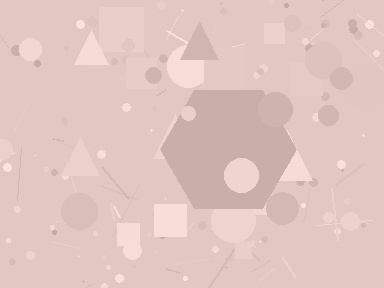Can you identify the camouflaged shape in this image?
The camouflaged shape is a hexagon.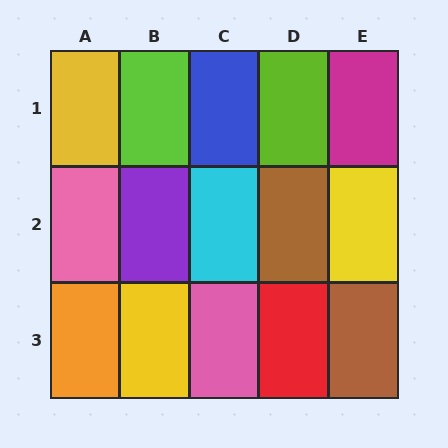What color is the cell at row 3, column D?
Red.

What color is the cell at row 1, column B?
Lime.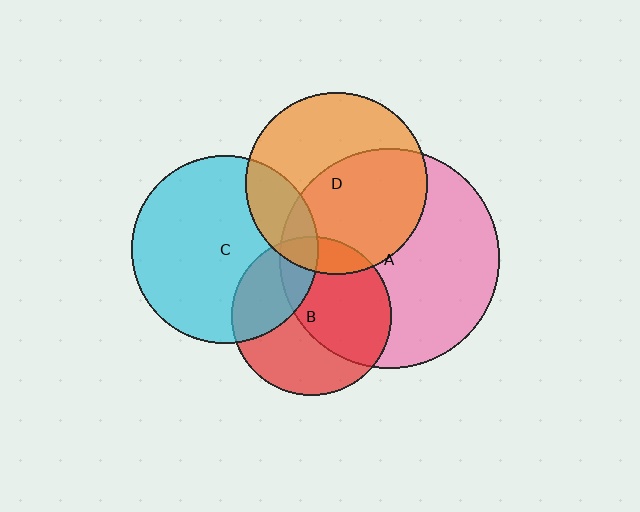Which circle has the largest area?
Circle A (pink).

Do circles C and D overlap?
Yes.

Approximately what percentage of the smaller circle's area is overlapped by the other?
Approximately 20%.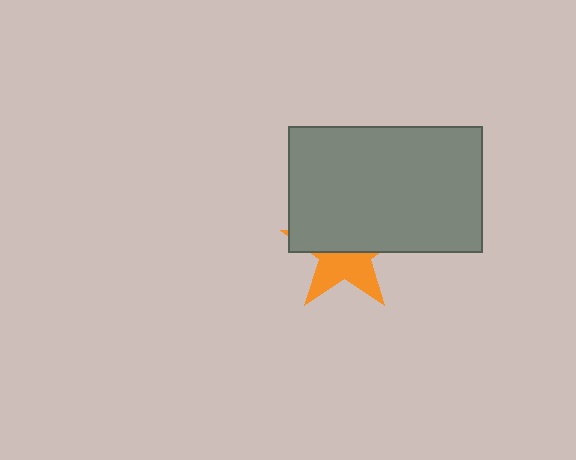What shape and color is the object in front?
The object in front is a gray rectangle.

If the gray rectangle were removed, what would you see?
You would see the complete orange star.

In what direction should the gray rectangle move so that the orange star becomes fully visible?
The gray rectangle should move up. That is the shortest direction to clear the overlap and leave the orange star fully visible.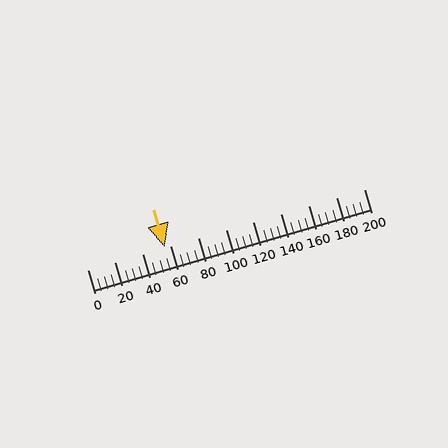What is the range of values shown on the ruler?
The ruler shows values from 0 to 200.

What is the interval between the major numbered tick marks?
The major tick marks are spaced 20 units apart.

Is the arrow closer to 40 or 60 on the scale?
The arrow is closer to 60.